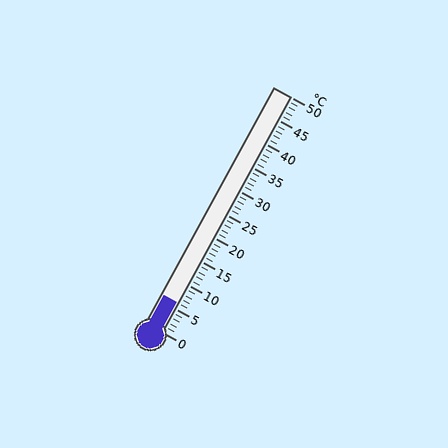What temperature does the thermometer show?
The thermometer shows approximately 6°C.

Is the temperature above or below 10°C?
The temperature is below 10°C.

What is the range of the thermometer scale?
The thermometer scale ranges from 0°C to 50°C.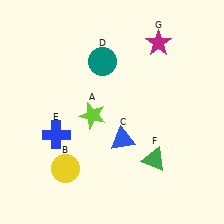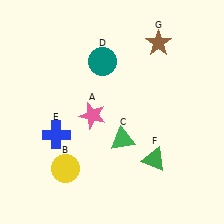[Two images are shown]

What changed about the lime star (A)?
In Image 1, A is lime. In Image 2, it changed to pink.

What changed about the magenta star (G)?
In Image 1, G is magenta. In Image 2, it changed to brown.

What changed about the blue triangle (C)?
In Image 1, C is blue. In Image 2, it changed to green.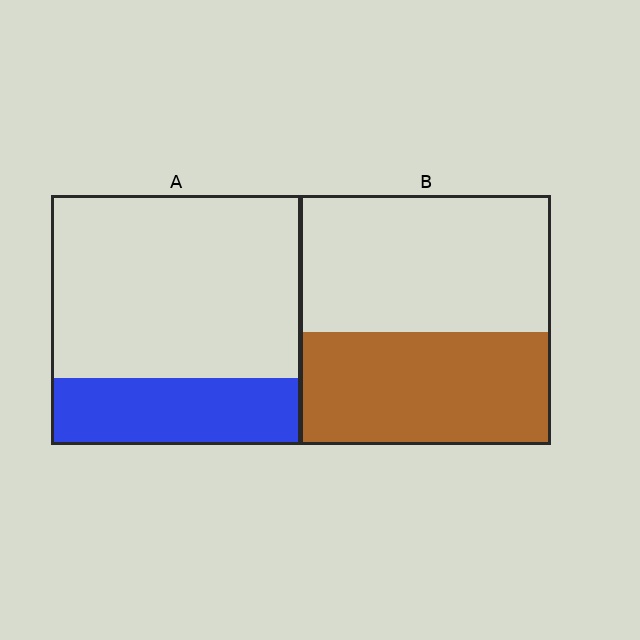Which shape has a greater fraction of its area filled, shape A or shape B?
Shape B.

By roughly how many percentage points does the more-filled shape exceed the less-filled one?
By roughly 20 percentage points (B over A).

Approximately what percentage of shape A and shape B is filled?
A is approximately 25% and B is approximately 45%.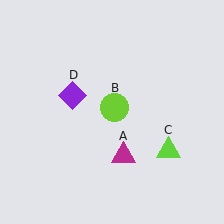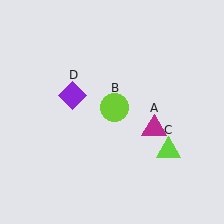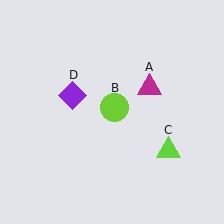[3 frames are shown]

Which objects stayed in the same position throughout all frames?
Lime circle (object B) and lime triangle (object C) and purple diamond (object D) remained stationary.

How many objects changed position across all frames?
1 object changed position: magenta triangle (object A).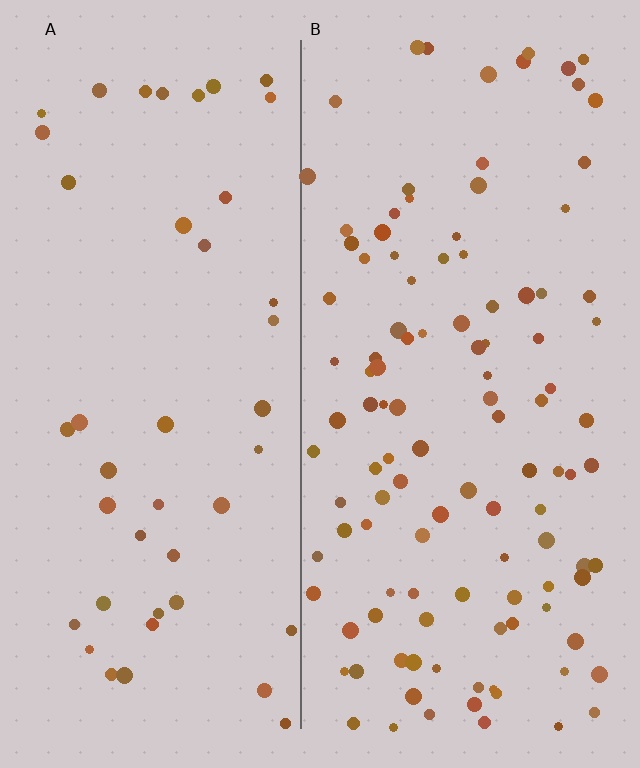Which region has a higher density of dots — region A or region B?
B (the right).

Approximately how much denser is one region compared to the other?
Approximately 2.6× — region B over region A.